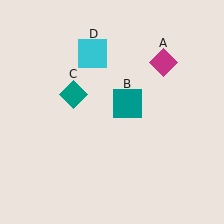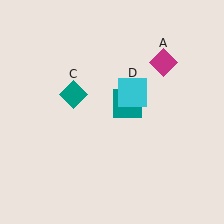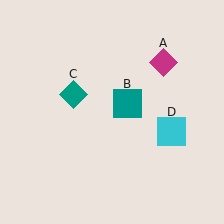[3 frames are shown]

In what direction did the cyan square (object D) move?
The cyan square (object D) moved down and to the right.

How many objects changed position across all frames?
1 object changed position: cyan square (object D).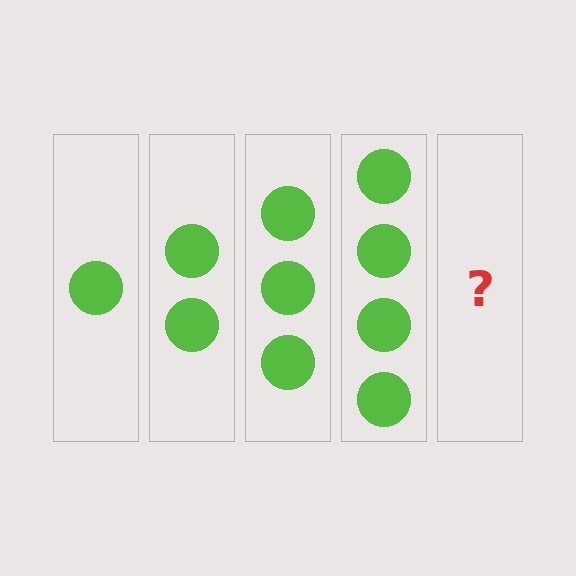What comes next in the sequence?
The next element should be 5 circles.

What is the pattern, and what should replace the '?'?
The pattern is that each step adds one more circle. The '?' should be 5 circles.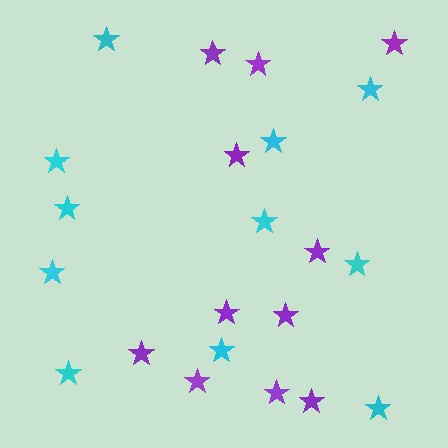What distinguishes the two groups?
There are 2 groups: one group of cyan stars (11) and one group of purple stars (11).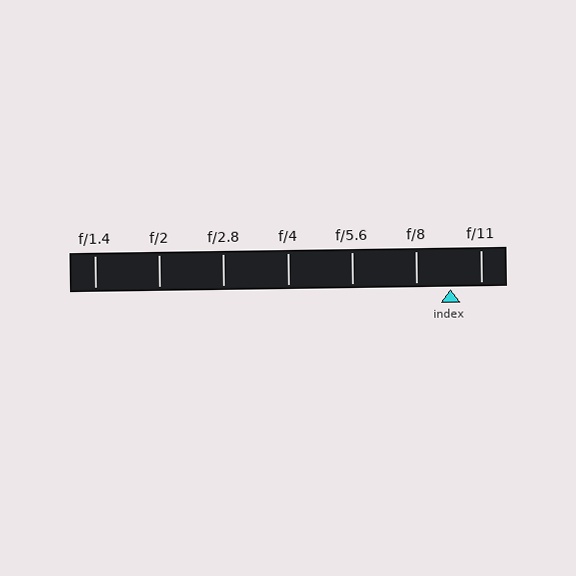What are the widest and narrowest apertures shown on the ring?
The widest aperture shown is f/1.4 and the narrowest is f/11.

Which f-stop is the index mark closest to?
The index mark is closest to f/11.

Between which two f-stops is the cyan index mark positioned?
The index mark is between f/8 and f/11.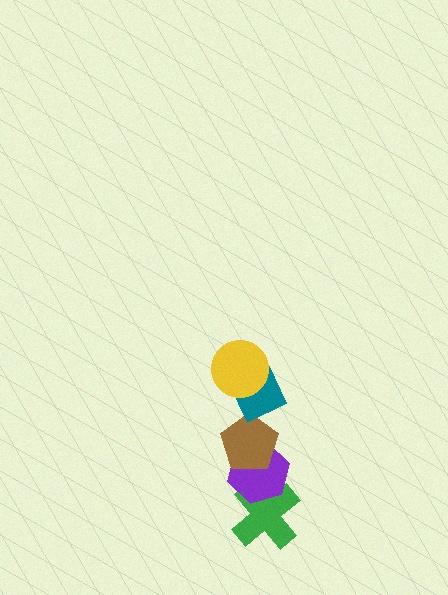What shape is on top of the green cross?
The purple hexagon is on top of the green cross.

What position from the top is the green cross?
The green cross is 5th from the top.